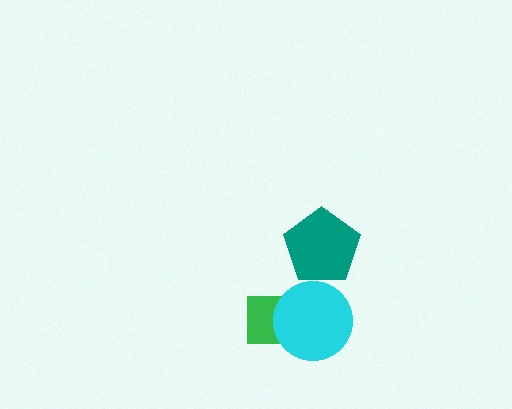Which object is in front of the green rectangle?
The cyan circle is in front of the green rectangle.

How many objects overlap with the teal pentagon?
0 objects overlap with the teal pentagon.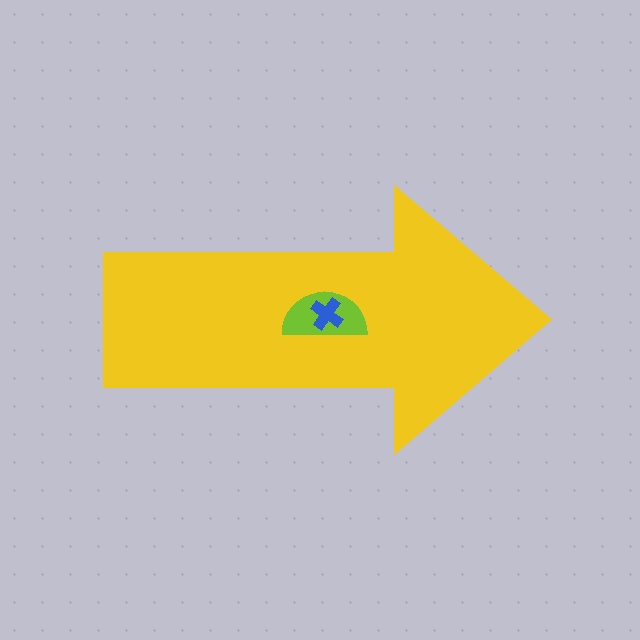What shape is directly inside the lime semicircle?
The blue cross.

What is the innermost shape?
The blue cross.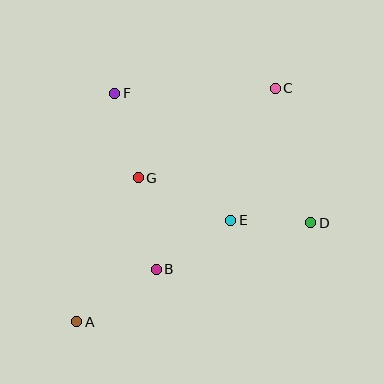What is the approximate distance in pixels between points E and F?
The distance between E and F is approximately 172 pixels.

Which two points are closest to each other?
Points D and E are closest to each other.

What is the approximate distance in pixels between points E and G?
The distance between E and G is approximately 102 pixels.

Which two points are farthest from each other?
Points A and C are farthest from each other.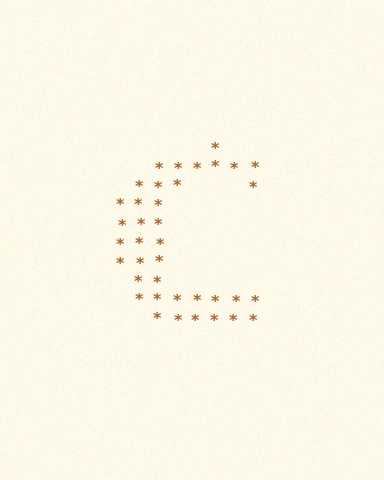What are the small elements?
The small elements are asterisks.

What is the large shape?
The large shape is the letter C.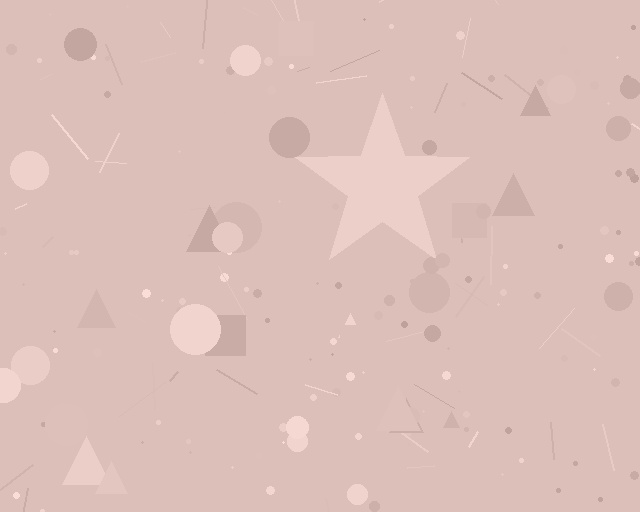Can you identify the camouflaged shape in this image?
The camouflaged shape is a star.